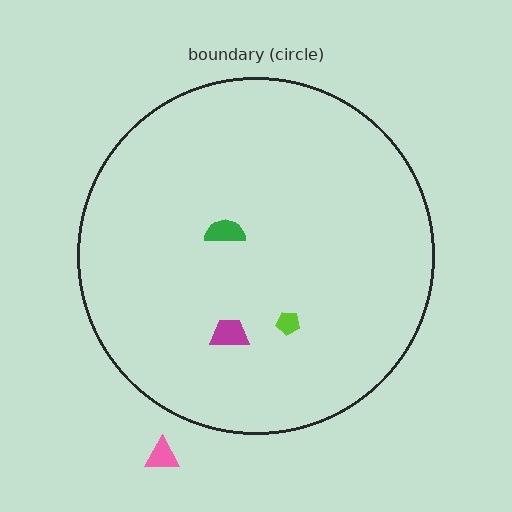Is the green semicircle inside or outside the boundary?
Inside.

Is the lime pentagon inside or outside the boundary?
Inside.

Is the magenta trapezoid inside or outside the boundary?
Inside.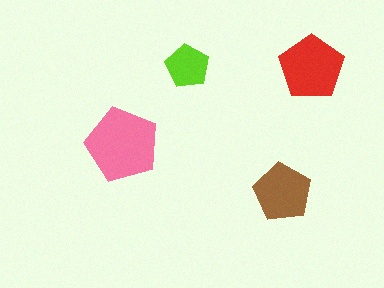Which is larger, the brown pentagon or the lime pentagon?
The brown one.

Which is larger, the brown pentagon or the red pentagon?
The red one.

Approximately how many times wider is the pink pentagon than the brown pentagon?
About 1.5 times wider.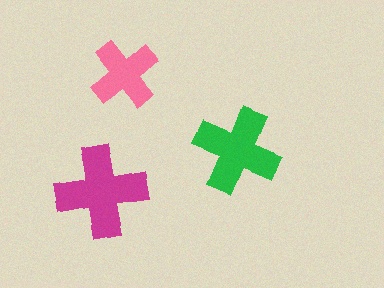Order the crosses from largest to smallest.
the magenta one, the green one, the pink one.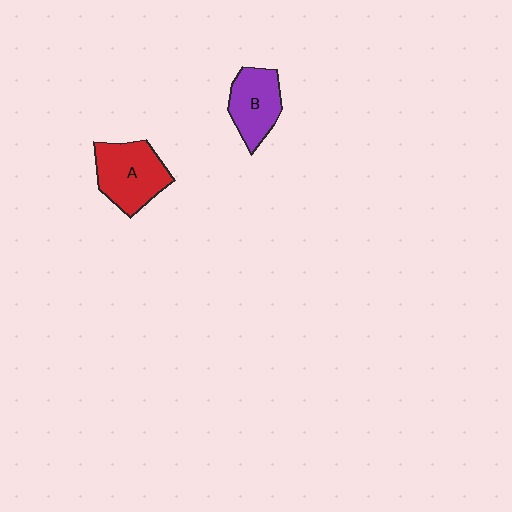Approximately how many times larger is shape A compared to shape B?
Approximately 1.2 times.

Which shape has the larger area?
Shape A (red).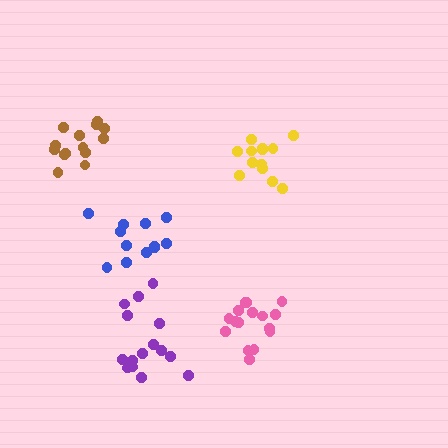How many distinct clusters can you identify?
There are 5 distinct clusters.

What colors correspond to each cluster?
The clusters are colored: yellow, pink, blue, brown, purple.